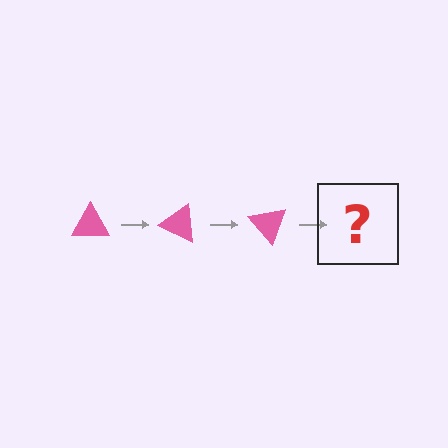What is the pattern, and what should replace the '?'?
The pattern is that the triangle rotates 25 degrees each step. The '?' should be a pink triangle rotated 75 degrees.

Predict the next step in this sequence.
The next step is a pink triangle rotated 75 degrees.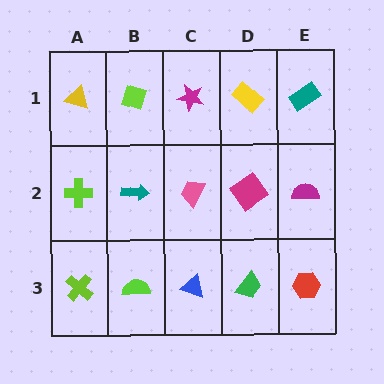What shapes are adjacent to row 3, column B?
A teal arrow (row 2, column B), a lime cross (row 3, column A), a blue triangle (row 3, column C).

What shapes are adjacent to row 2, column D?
A yellow rectangle (row 1, column D), a green trapezoid (row 3, column D), a pink trapezoid (row 2, column C), a magenta semicircle (row 2, column E).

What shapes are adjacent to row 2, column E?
A teal rectangle (row 1, column E), a red hexagon (row 3, column E), a magenta diamond (row 2, column D).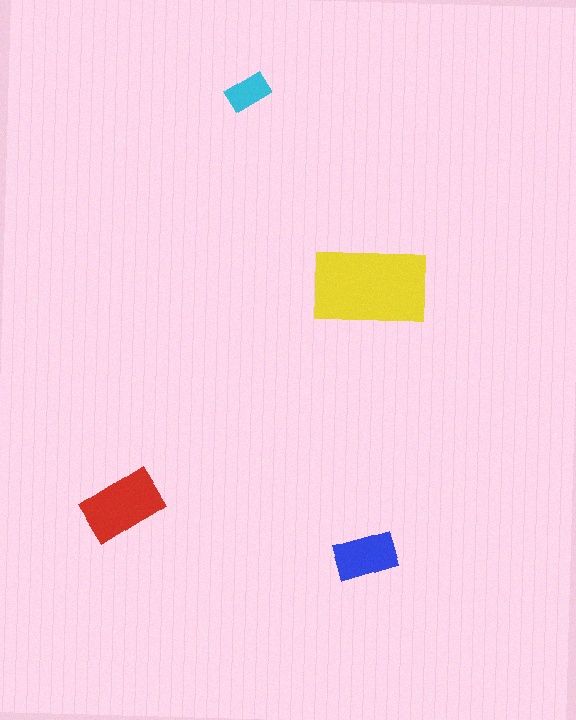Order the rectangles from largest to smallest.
the yellow one, the red one, the blue one, the cyan one.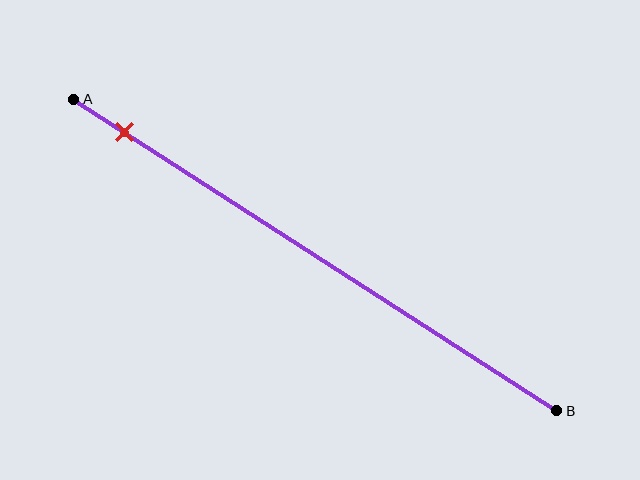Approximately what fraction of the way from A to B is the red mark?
The red mark is approximately 10% of the way from A to B.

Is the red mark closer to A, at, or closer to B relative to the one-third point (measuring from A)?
The red mark is closer to point A than the one-third point of segment AB.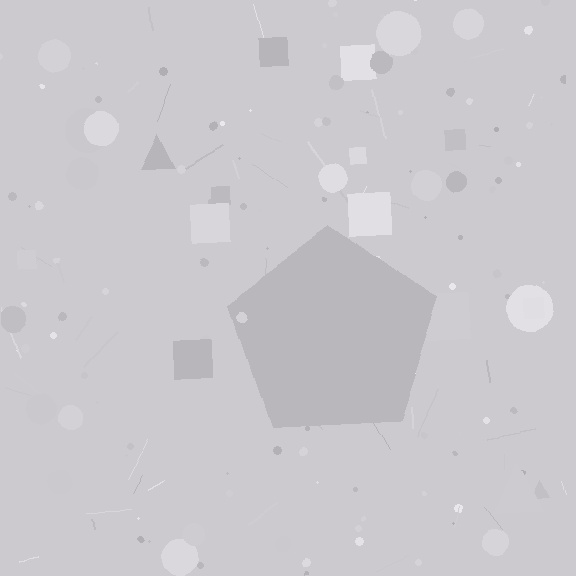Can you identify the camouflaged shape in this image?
The camouflaged shape is a pentagon.